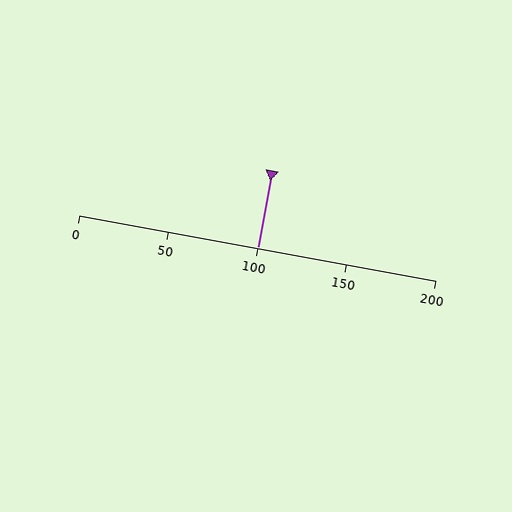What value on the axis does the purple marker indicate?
The marker indicates approximately 100.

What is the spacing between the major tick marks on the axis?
The major ticks are spaced 50 apart.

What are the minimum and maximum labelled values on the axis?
The axis runs from 0 to 200.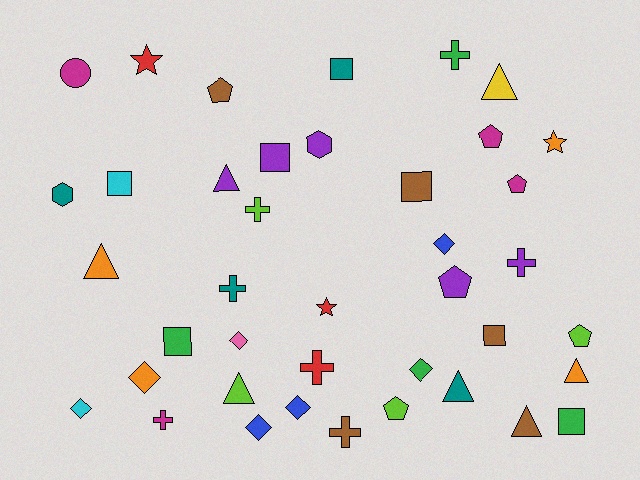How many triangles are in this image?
There are 7 triangles.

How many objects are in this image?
There are 40 objects.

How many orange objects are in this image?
There are 4 orange objects.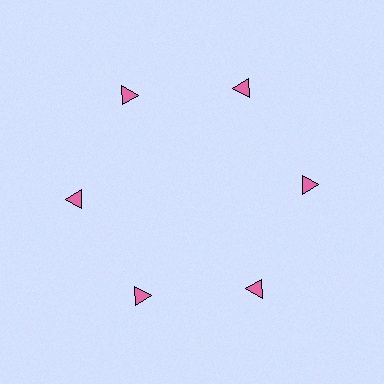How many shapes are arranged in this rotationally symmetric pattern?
There are 6 shapes, arranged in 6 groups of 1.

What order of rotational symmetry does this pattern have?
This pattern has 6-fold rotational symmetry.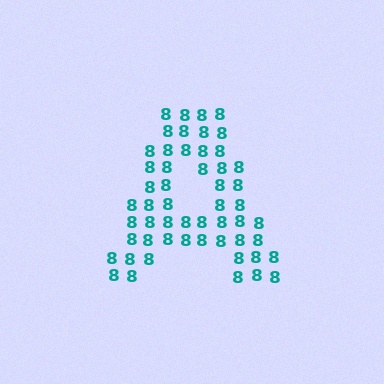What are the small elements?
The small elements are digit 8's.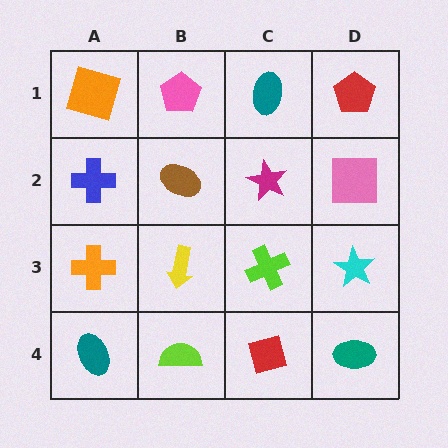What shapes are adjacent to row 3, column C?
A magenta star (row 2, column C), a red diamond (row 4, column C), a yellow arrow (row 3, column B), a cyan star (row 3, column D).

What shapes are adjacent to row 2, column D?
A red pentagon (row 1, column D), a cyan star (row 3, column D), a magenta star (row 2, column C).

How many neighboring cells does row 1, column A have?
2.